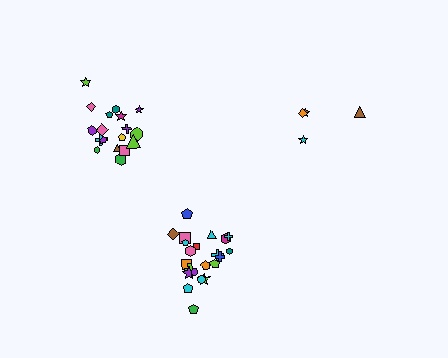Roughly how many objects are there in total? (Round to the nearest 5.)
Roughly 45 objects in total.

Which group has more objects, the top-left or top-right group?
The top-left group.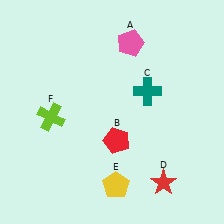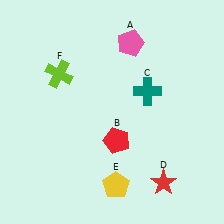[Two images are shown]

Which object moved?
The lime cross (F) moved up.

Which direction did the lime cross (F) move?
The lime cross (F) moved up.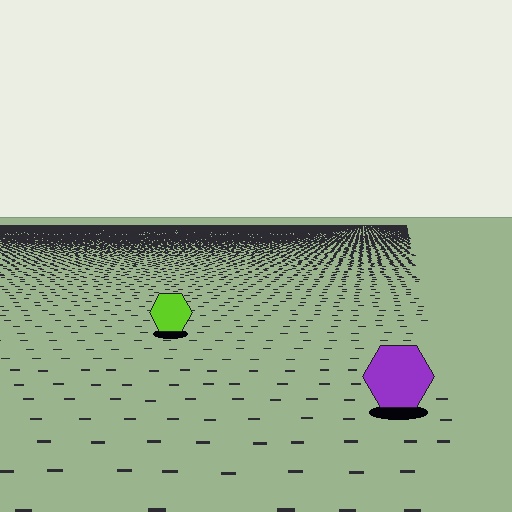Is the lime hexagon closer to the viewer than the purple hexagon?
No. The purple hexagon is closer — you can tell from the texture gradient: the ground texture is coarser near it.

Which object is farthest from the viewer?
The lime hexagon is farthest from the viewer. It appears smaller and the ground texture around it is denser.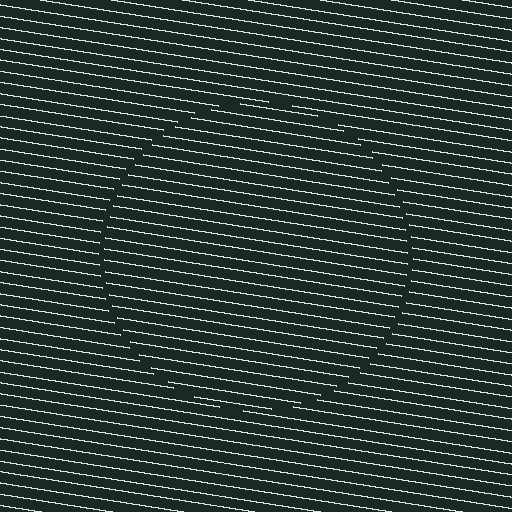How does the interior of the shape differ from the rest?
The interior of the shape contains the same grating, shifted by half a period — the contour is defined by the phase discontinuity where line-ends from the inner and outer gratings abut.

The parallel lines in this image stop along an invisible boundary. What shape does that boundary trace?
An illusory circle. The interior of the shape contains the same grating, shifted by half a period — the contour is defined by the phase discontinuity where line-ends from the inner and outer gratings abut.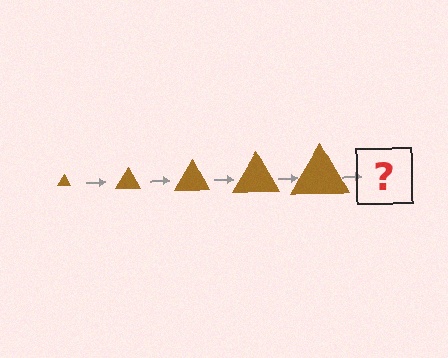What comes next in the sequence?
The next element should be a brown triangle, larger than the previous one.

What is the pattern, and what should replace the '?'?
The pattern is that the triangle gets progressively larger each step. The '?' should be a brown triangle, larger than the previous one.